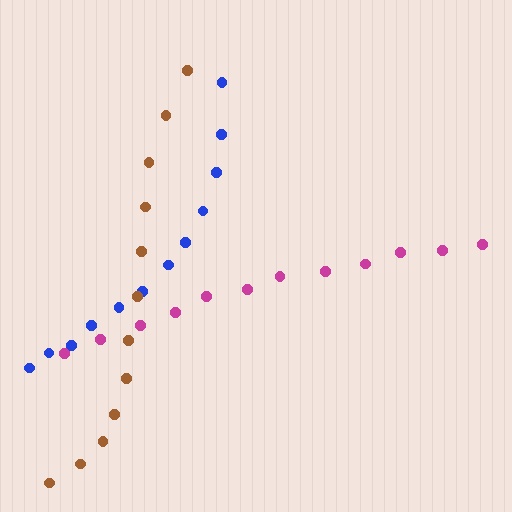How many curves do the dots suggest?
There are 3 distinct paths.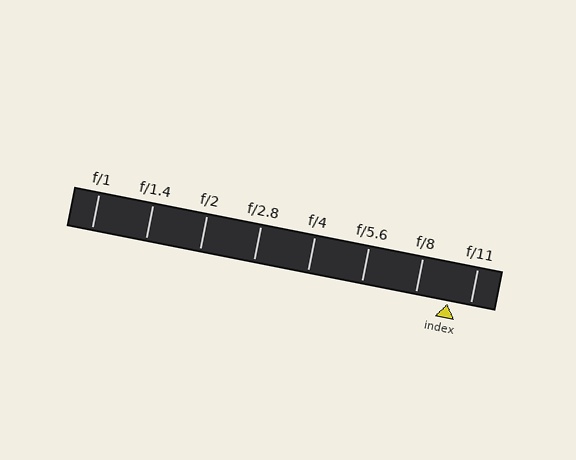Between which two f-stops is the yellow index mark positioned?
The index mark is between f/8 and f/11.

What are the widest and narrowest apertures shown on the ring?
The widest aperture shown is f/1 and the narrowest is f/11.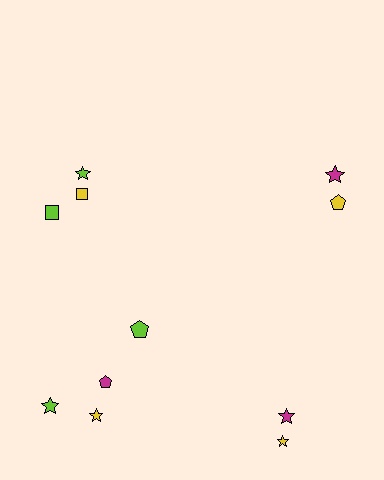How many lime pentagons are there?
There is 1 lime pentagon.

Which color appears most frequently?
Yellow, with 4 objects.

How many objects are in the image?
There are 11 objects.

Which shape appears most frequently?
Star, with 6 objects.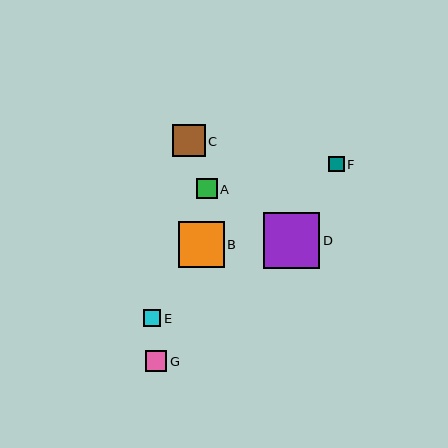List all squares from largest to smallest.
From largest to smallest: D, B, C, G, A, E, F.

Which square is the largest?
Square D is the largest with a size of approximately 56 pixels.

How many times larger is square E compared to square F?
Square E is approximately 1.1 times the size of square F.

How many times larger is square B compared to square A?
Square B is approximately 2.2 times the size of square A.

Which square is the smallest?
Square F is the smallest with a size of approximately 16 pixels.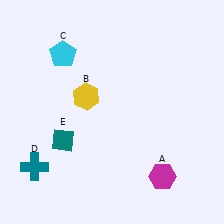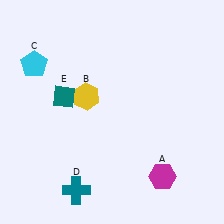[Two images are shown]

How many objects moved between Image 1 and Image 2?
3 objects moved between the two images.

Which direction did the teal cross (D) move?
The teal cross (D) moved right.